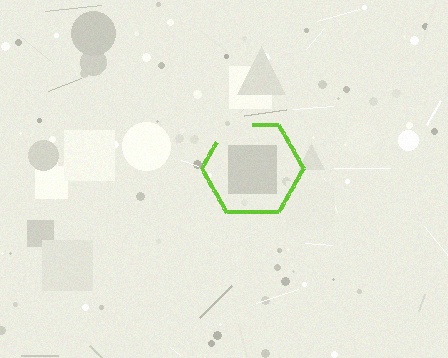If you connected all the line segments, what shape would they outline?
They would outline a hexagon.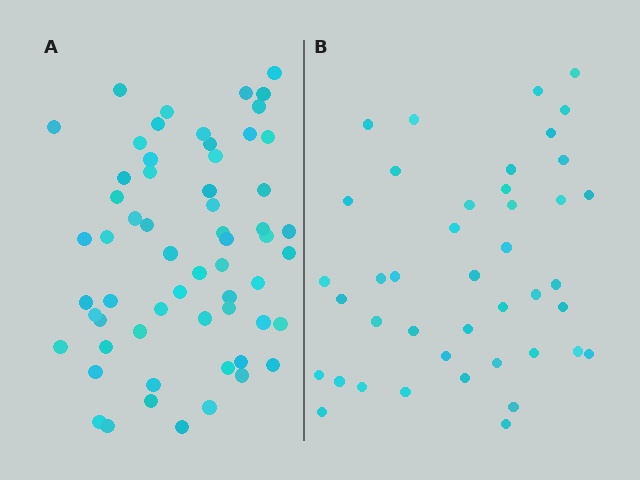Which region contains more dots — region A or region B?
Region A (the left region) has more dots.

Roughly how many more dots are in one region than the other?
Region A has approximately 20 more dots than region B.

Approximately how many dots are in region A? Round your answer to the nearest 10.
About 60 dots.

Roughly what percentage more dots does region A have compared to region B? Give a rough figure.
About 45% more.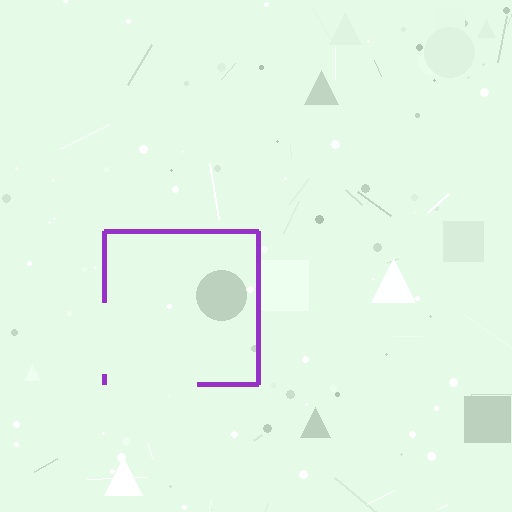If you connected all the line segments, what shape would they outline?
They would outline a square.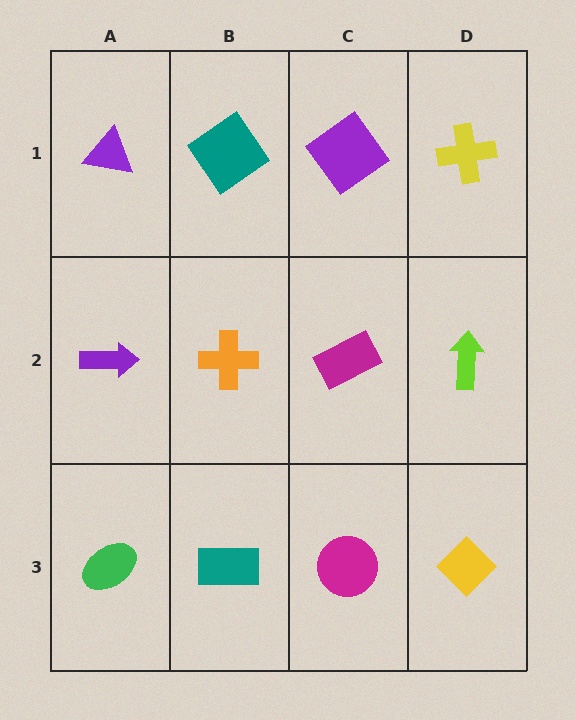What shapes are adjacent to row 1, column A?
A purple arrow (row 2, column A), a teal diamond (row 1, column B).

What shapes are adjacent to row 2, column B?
A teal diamond (row 1, column B), a teal rectangle (row 3, column B), a purple arrow (row 2, column A), a magenta rectangle (row 2, column C).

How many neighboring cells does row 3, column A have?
2.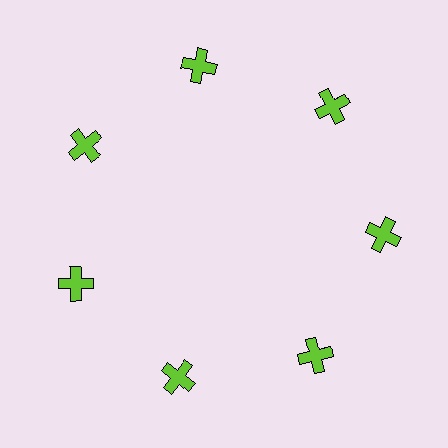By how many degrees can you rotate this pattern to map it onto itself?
The pattern maps onto itself every 51 degrees of rotation.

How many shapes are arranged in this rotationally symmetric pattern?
There are 7 shapes, arranged in 7 groups of 1.